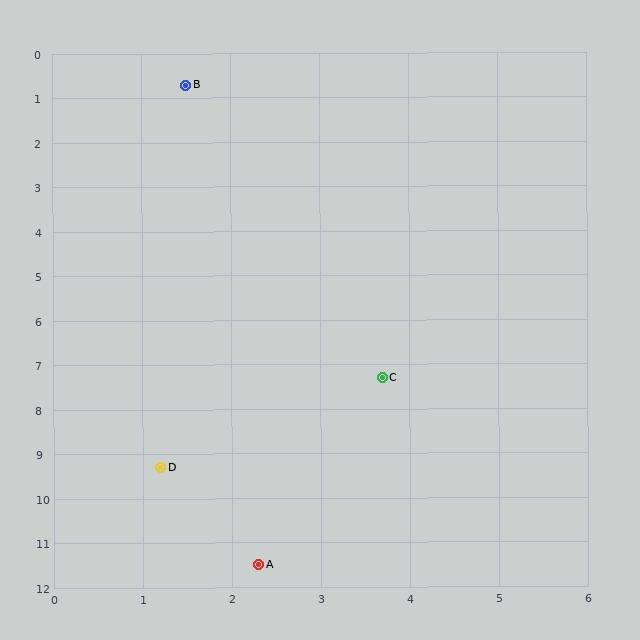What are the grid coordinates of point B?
Point B is at approximately (1.5, 0.7).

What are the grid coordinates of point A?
Point A is at approximately (2.3, 11.5).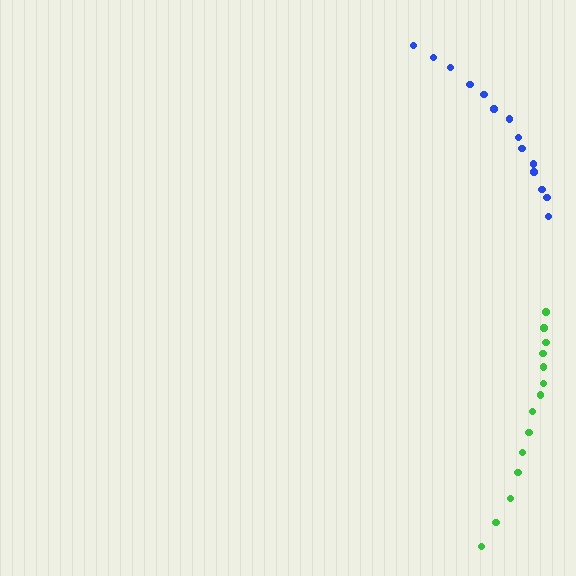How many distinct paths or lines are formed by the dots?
There are 2 distinct paths.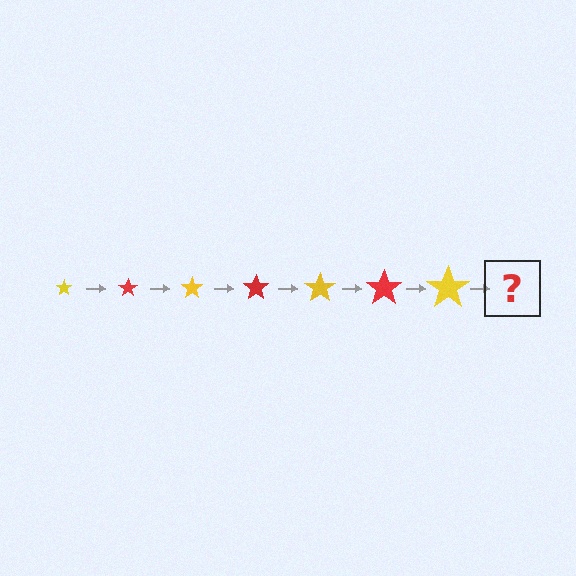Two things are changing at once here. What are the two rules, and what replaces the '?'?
The two rules are that the star grows larger each step and the color cycles through yellow and red. The '?' should be a red star, larger than the previous one.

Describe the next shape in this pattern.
It should be a red star, larger than the previous one.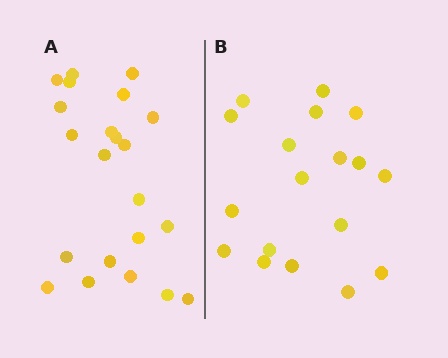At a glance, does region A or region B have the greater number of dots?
Region A (the left region) has more dots.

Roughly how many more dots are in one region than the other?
Region A has about 4 more dots than region B.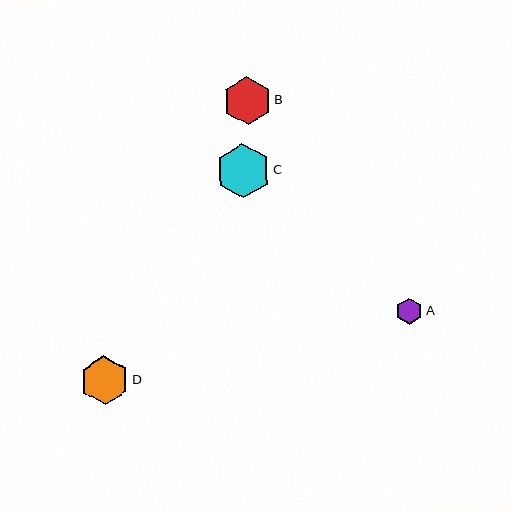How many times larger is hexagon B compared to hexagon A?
Hexagon B is approximately 1.8 times the size of hexagon A.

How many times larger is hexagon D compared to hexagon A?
Hexagon D is approximately 1.8 times the size of hexagon A.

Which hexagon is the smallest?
Hexagon A is the smallest with a size of approximately 27 pixels.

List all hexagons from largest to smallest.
From largest to smallest: C, D, B, A.